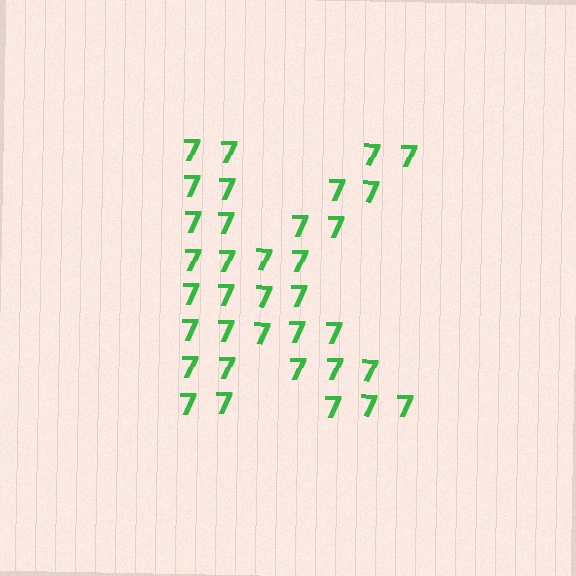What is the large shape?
The large shape is the letter K.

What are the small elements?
The small elements are digit 7's.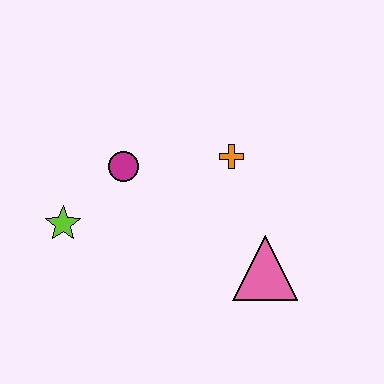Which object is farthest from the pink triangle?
The lime star is farthest from the pink triangle.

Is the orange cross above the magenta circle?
Yes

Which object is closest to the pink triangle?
The orange cross is closest to the pink triangle.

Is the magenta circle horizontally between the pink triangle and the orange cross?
No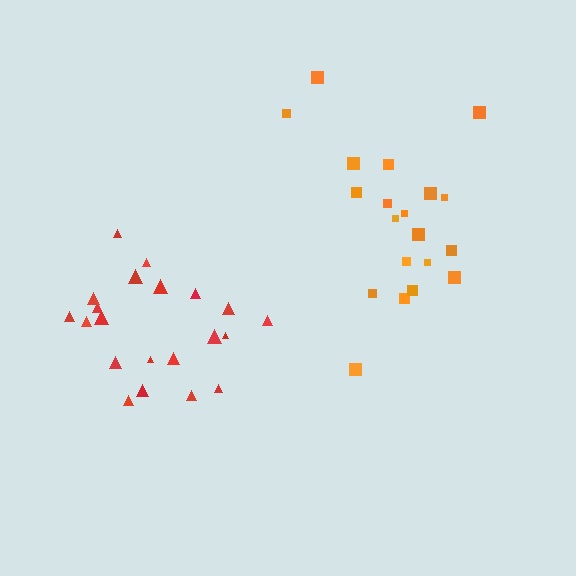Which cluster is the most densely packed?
Red.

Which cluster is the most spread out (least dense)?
Orange.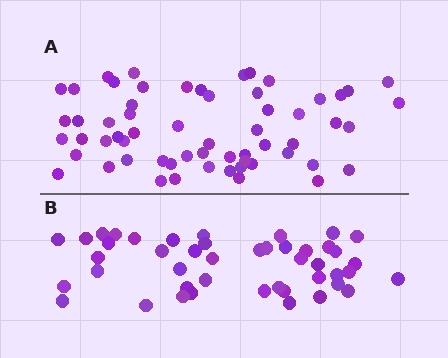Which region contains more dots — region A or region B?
Region A (the top region) has more dots.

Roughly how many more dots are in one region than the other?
Region A has approximately 15 more dots than region B.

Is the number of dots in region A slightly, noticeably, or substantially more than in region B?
Region A has noticeably more, but not dramatically so. The ratio is roughly 1.3 to 1.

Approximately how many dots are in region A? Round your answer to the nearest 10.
About 60 dots.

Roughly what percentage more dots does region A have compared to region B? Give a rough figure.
About 35% more.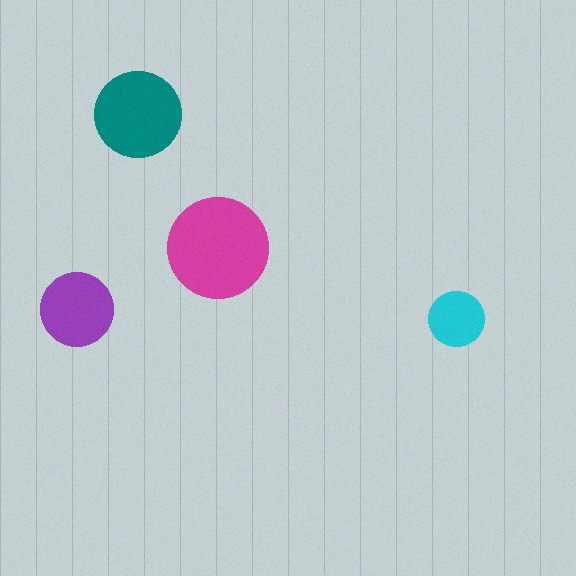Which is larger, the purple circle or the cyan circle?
The purple one.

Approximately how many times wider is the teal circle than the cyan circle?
About 1.5 times wider.